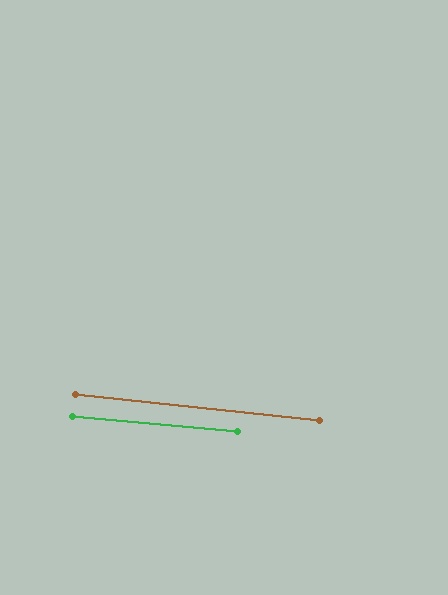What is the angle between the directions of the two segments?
Approximately 1 degree.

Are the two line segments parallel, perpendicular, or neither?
Parallel — their directions differ by only 0.8°.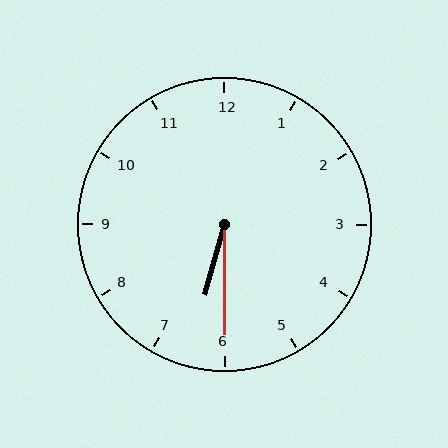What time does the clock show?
6:30.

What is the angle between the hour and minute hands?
Approximately 15 degrees.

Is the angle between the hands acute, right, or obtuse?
It is acute.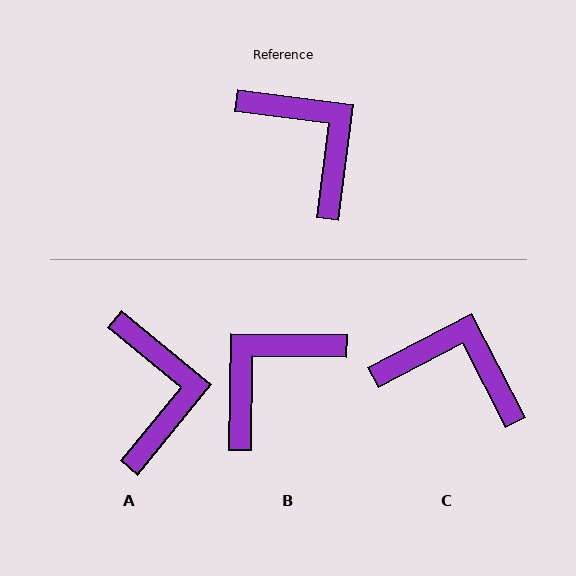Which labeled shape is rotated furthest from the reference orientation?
B, about 97 degrees away.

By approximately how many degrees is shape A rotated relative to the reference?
Approximately 32 degrees clockwise.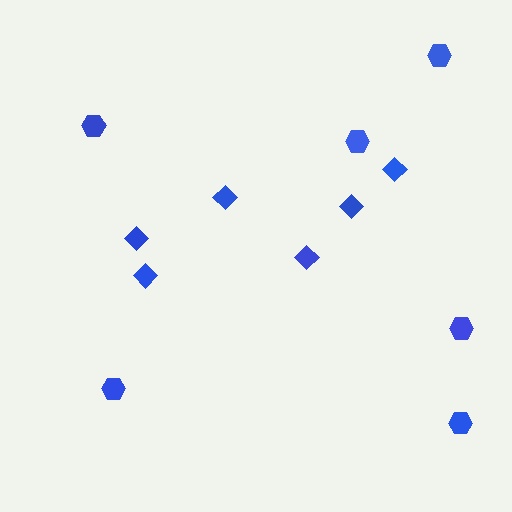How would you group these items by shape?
There are 2 groups: one group of hexagons (6) and one group of diamonds (6).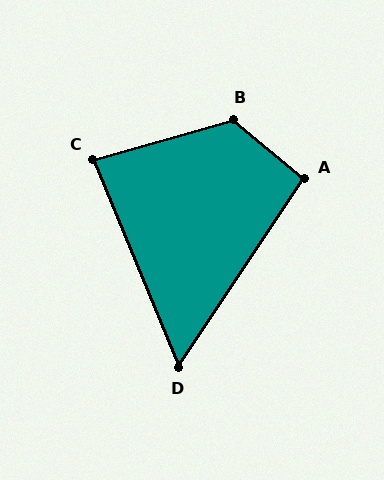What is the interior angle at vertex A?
Approximately 96 degrees (obtuse).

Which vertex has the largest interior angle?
B, at approximately 124 degrees.